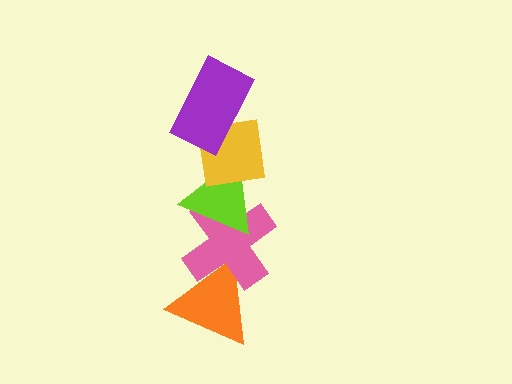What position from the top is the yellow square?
The yellow square is 2nd from the top.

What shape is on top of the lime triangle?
The yellow square is on top of the lime triangle.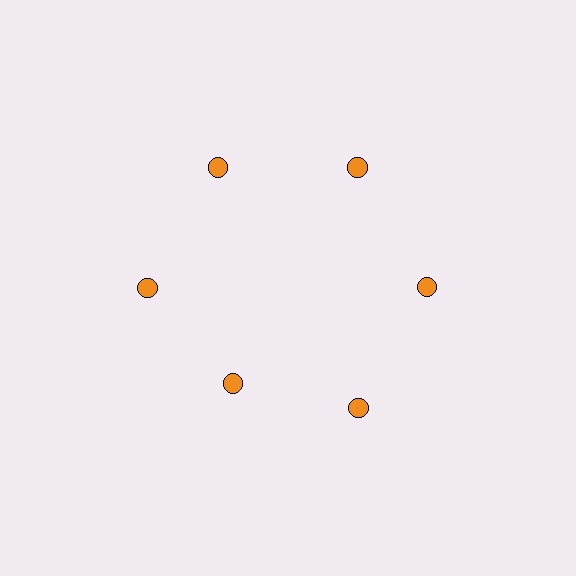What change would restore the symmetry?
The symmetry would be restored by moving it outward, back onto the ring so that all 6 circles sit at equal angles and equal distance from the center.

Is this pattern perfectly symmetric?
No. The 6 orange circles are arranged in a ring, but one element near the 7 o'clock position is pulled inward toward the center, breaking the 6-fold rotational symmetry.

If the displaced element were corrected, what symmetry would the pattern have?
It would have 6-fold rotational symmetry — the pattern would map onto itself every 60 degrees.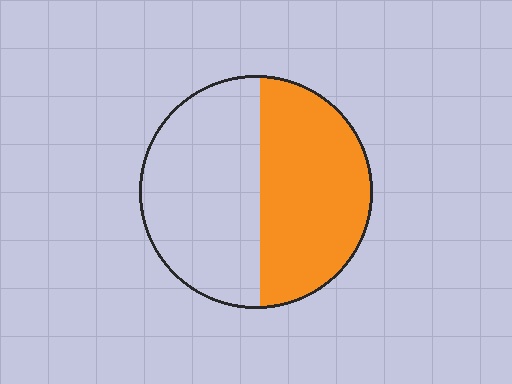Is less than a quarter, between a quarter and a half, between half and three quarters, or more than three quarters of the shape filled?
Between a quarter and a half.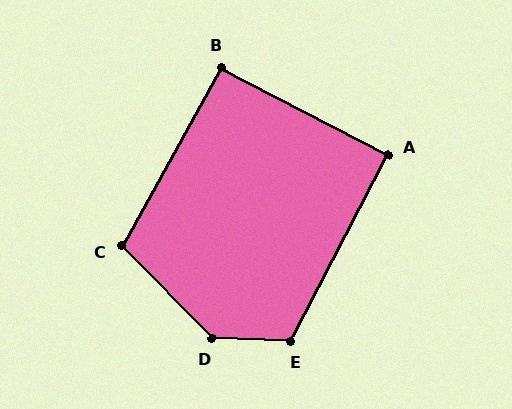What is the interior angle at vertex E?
Approximately 116 degrees (obtuse).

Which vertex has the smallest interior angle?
A, at approximately 90 degrees.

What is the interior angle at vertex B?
Approximately 92 degrees (approximately right).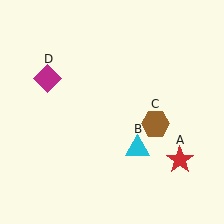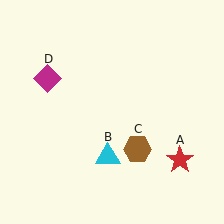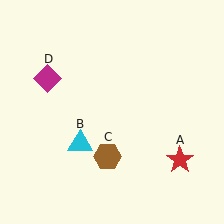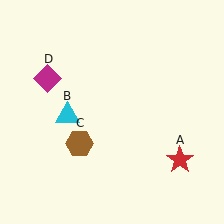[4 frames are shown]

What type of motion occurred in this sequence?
The cyan triangle (object B), brown hexagon (object C) rotated clockwise around the center of the scene.